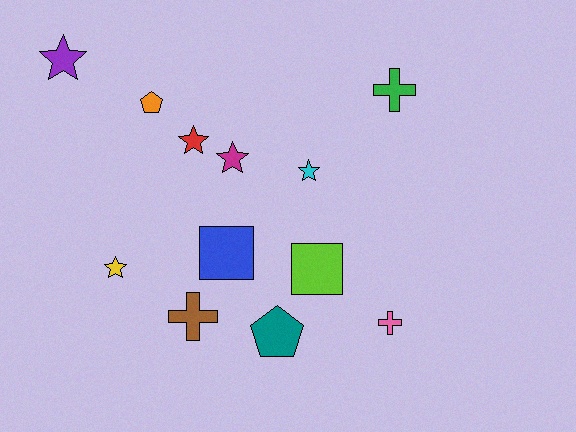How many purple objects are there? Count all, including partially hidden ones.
There is 1 purple object.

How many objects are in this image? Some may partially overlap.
There are 12 objects.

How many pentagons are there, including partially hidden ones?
There are 2 pentagons.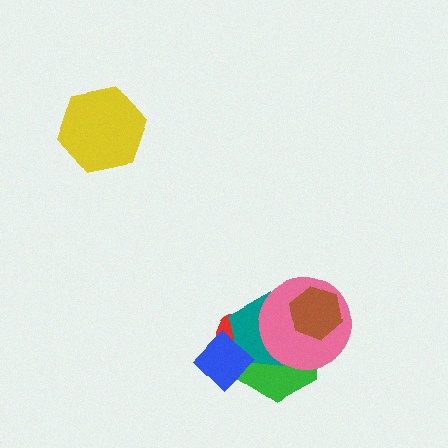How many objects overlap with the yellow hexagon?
0 objects overlap with the yellow hexagon.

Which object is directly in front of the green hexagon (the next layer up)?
The teal pentagon is directly in front of the green hexagon.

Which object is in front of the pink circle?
The brown hexagon is in front of the pink circle.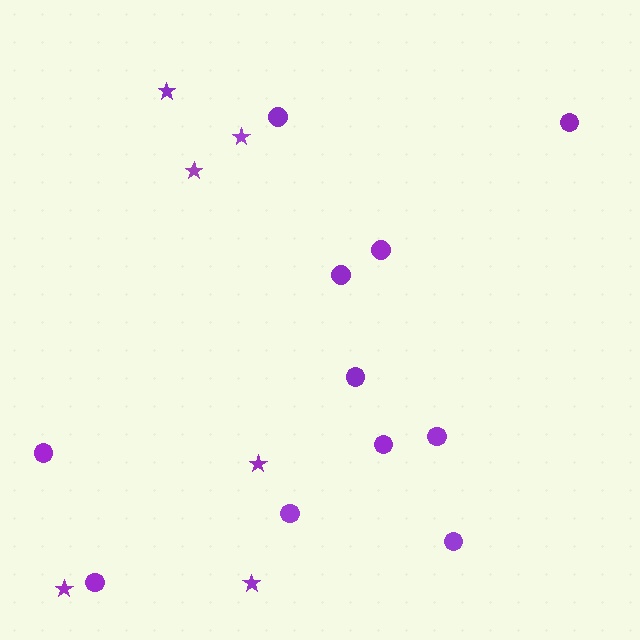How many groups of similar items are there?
There are 2 groups: one group of circles (11) and one group of stars (6).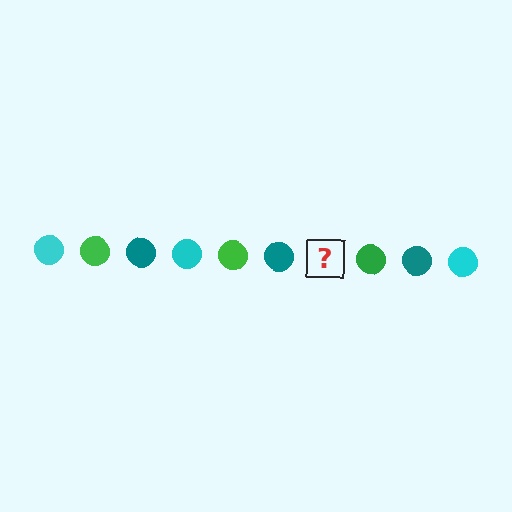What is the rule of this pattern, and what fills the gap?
The rule is that the pattern cycles through cyan, green, teal circles. The gap should be filled with a cyan circle.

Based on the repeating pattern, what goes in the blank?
The blank should be a cyan circle.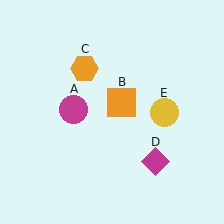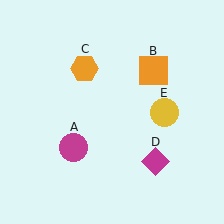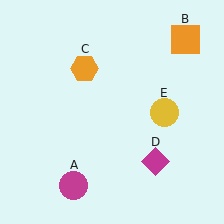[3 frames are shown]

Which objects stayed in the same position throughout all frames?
Orange hexagon (object C) and magenta diamond (object D) and yellow circle (object E) remained stationary.